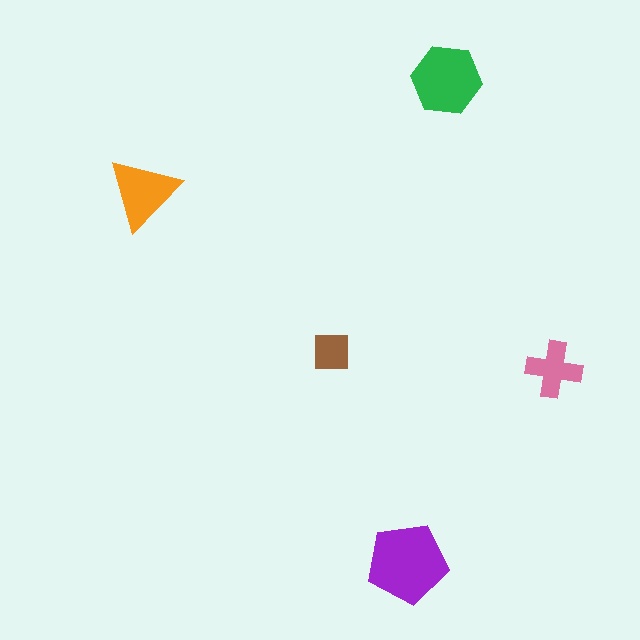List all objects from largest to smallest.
The purple pentagon, the green hexagon, the orange triangle, the pink cross, the brown square.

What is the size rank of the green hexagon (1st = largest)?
2nd.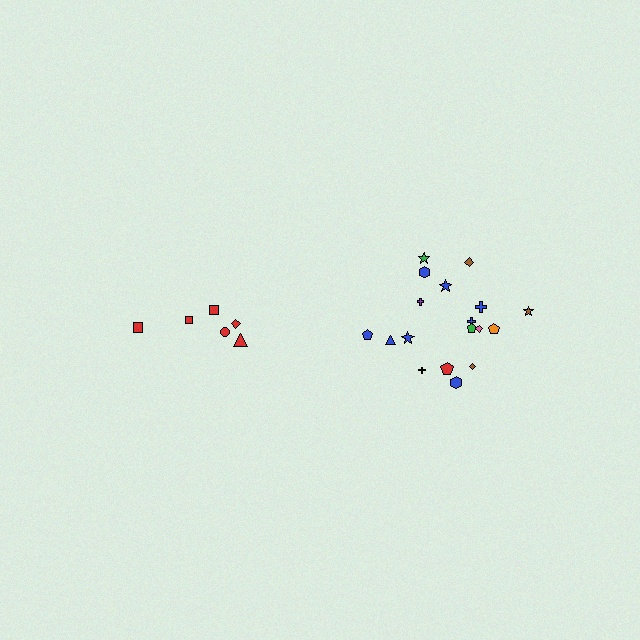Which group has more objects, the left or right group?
The right group.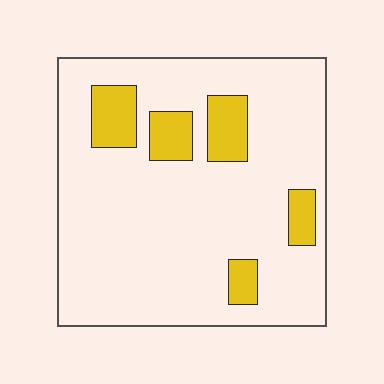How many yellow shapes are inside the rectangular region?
5.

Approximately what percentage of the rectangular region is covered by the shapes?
Approximately 15%.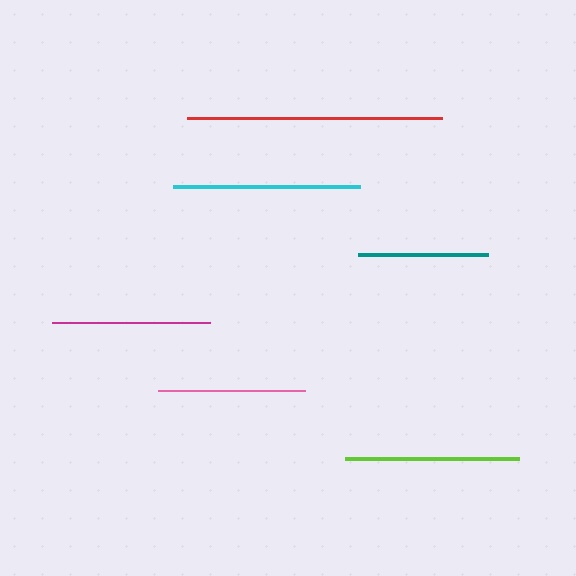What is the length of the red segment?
The red segment is approximately 254 pixels long.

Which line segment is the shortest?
The teal line is the shortest at approximately 130 pixels.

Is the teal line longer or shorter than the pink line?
The pink line is longer than the teal line.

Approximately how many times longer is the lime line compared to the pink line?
The lime line is approximately 1.2 times the length of the pink line.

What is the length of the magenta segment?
The magenta segment is approximately 158 pixels long.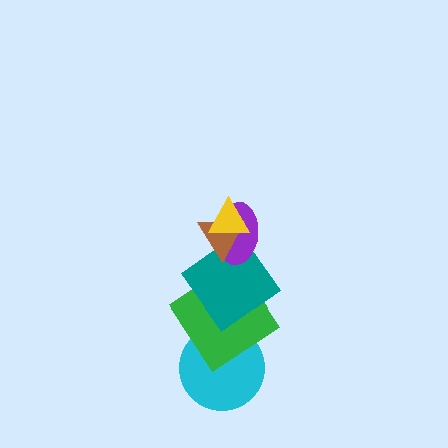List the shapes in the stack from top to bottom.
From top to bottom: the yellow triangle, the brown triangle, the purple ellipse, the teal diamond, the green diamond, the cyan circle.